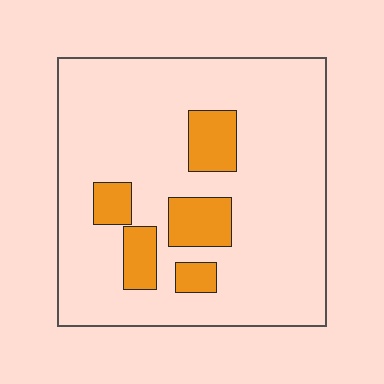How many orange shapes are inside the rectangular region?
5.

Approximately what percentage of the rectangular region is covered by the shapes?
Approximately 15%.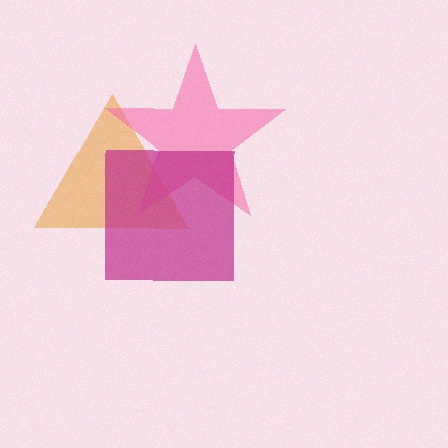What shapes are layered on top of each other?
The layered shapes are: an orange triangle, a pink star, a magenta square.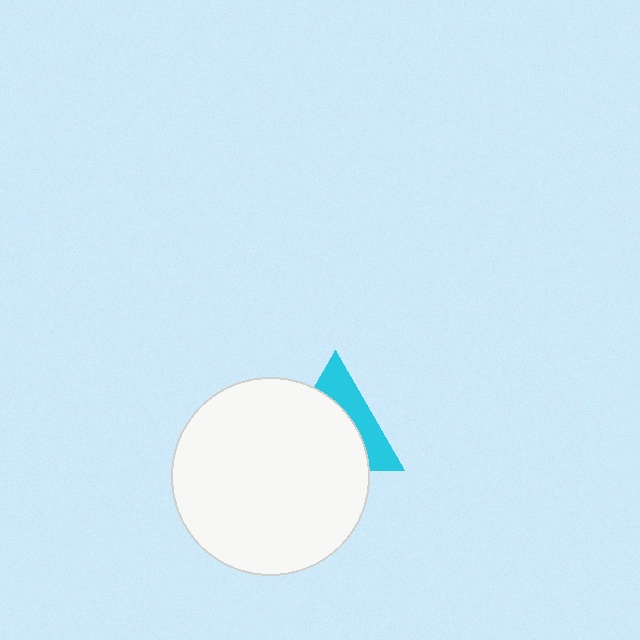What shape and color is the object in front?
The object in front is a white circle.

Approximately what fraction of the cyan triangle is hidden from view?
Roughly 63% of the cyan triangle is hidden behind the white circle.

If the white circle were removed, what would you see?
You would see the complete cyan triangle.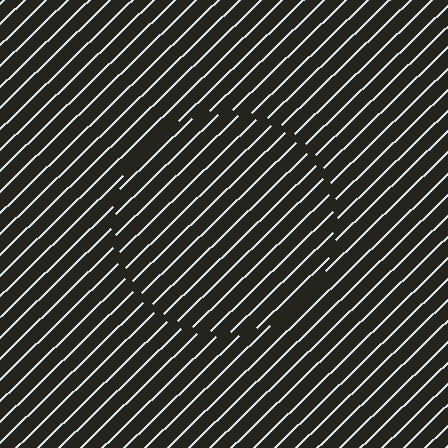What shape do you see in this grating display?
An illusory circle. The interior of the shape contains the same grating, shifted by half a period — the contour is defined by the phase discontinuity where line-ends from the inner and outer gratings abut.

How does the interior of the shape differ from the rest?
The interior of the shape contains the same grating, shifted by half a period — the contour is defined by the phase discontinuity where line-ends from the inner and outer gratings abut.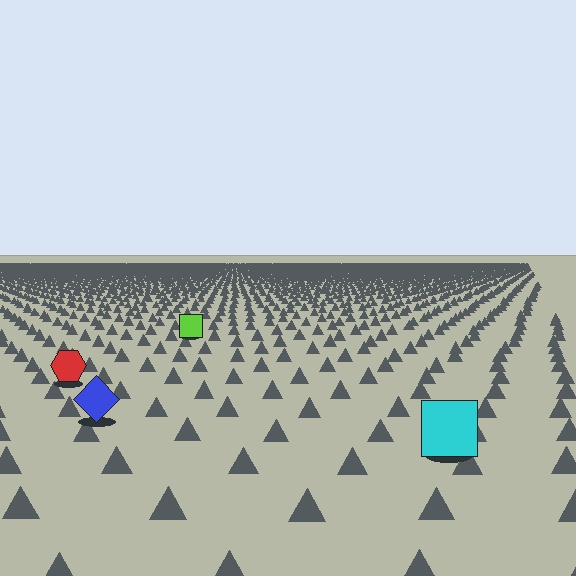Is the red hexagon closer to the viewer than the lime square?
Yes. The red hexagon is closer — you can tell from the texture gradient: the ground texture is coarser near it.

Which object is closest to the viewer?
The cyan square is closest. The texture marks near it are larger and more spread out.